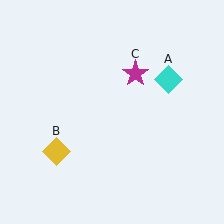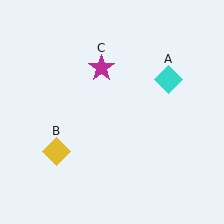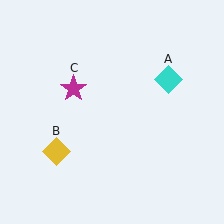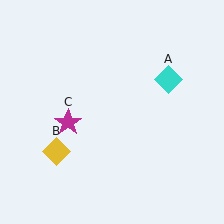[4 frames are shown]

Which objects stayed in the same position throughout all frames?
Cyan diamond (object A) and yellow diamond (object B) remained stationary.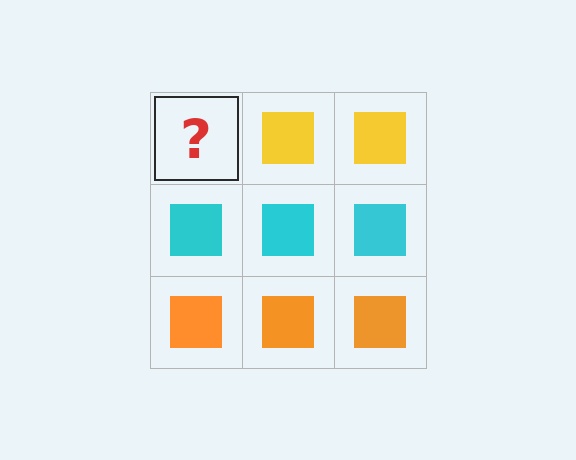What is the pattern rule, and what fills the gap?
The rule is that each row has a consistent color. The gap should be filled with a yellow square.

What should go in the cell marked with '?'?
The missing cell should contain a yellow square.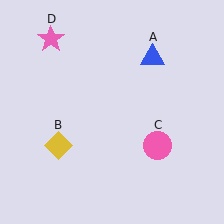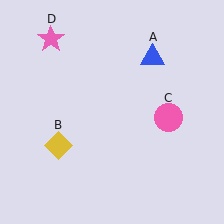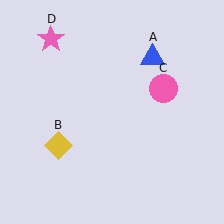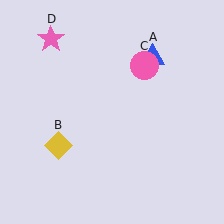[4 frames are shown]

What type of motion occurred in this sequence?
The pink circle (object C) rotated counterclockwise around the center of the scene.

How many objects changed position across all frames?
1 object changed position: pink circle (object C).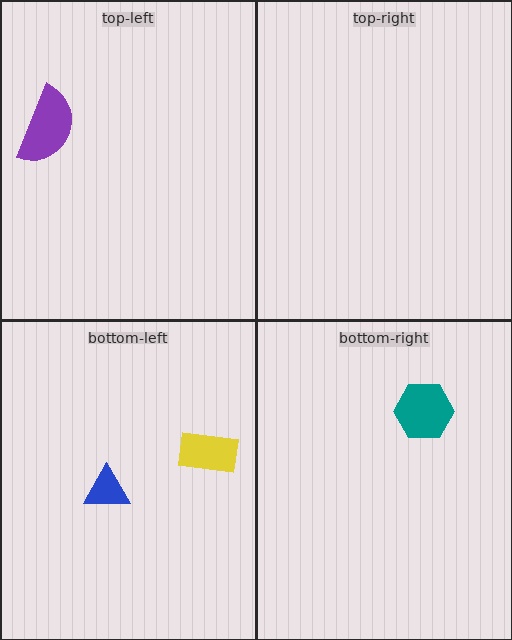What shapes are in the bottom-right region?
The teal hexagon.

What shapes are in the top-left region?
The purple semicircle.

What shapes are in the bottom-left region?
The blue triangle, the yellow rectangle.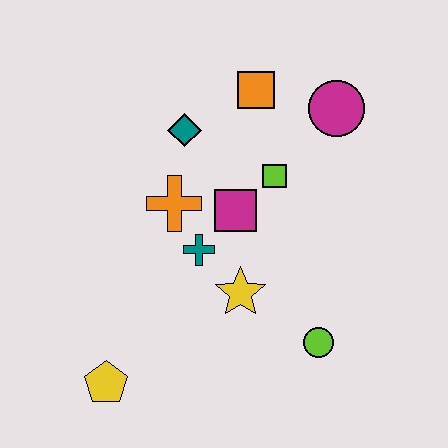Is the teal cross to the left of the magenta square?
Yes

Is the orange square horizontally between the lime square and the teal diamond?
Yes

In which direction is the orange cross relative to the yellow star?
The orange cross is above the yellow star.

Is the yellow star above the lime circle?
Yes